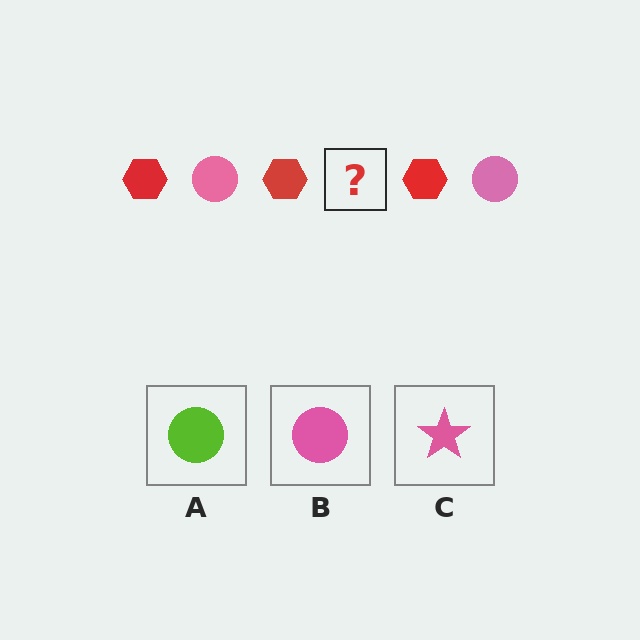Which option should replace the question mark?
Option B.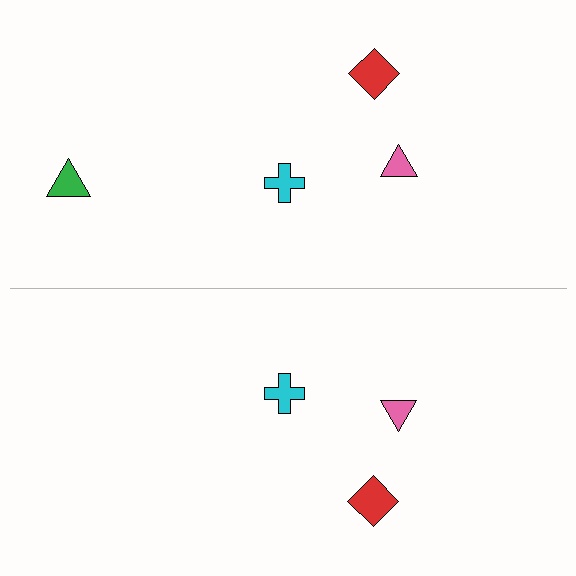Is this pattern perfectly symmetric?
No, the pattern is not perfectly symmetric. A green triangle is missing from the bottom side.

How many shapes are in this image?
There are 7 shapes in this image.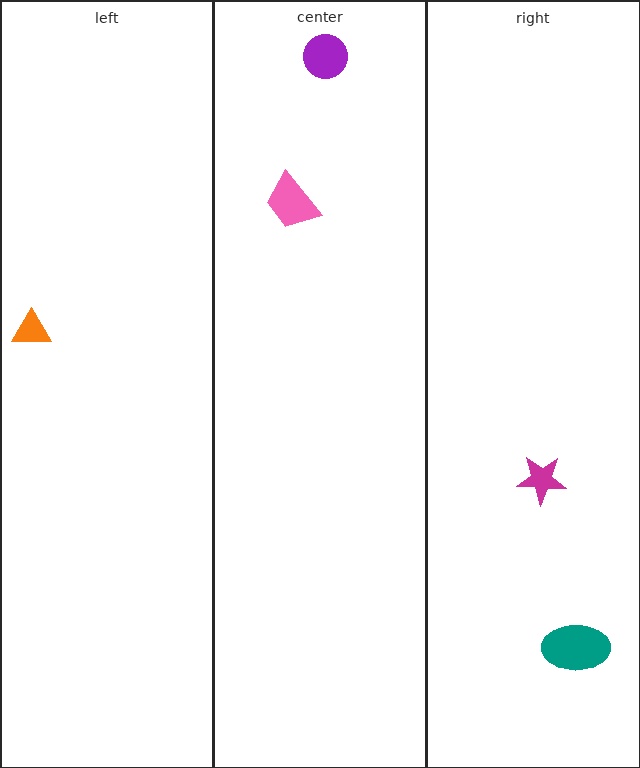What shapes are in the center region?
The pink trapezoid, the purple circle.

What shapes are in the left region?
The orange triangle.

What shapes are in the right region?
The teal ellipse, the magenta star.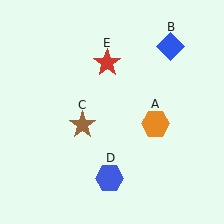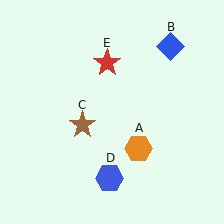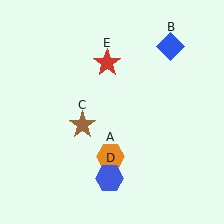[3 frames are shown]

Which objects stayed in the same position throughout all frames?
Blue diamond (object B) and brown star (object C) and blue hexagon (object D) and red star (object E) remained stationary.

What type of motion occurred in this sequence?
The orange hexagon (object A) rotated clockwise around the center of the scene.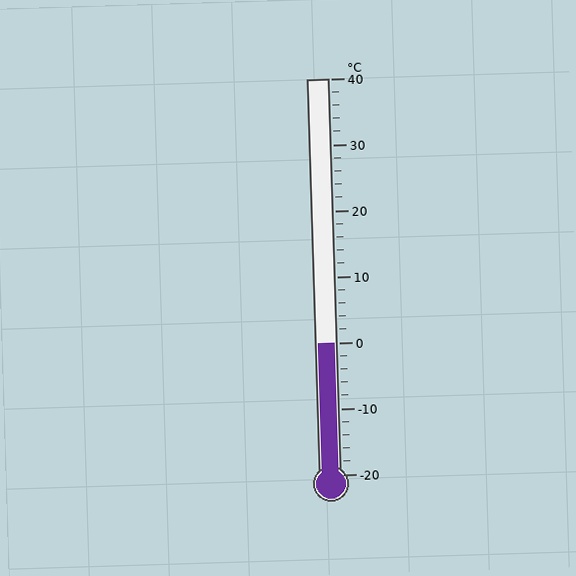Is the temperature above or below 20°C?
The temperature is below 20°C.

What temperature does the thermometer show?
The thermometer shows approximately 0°C.